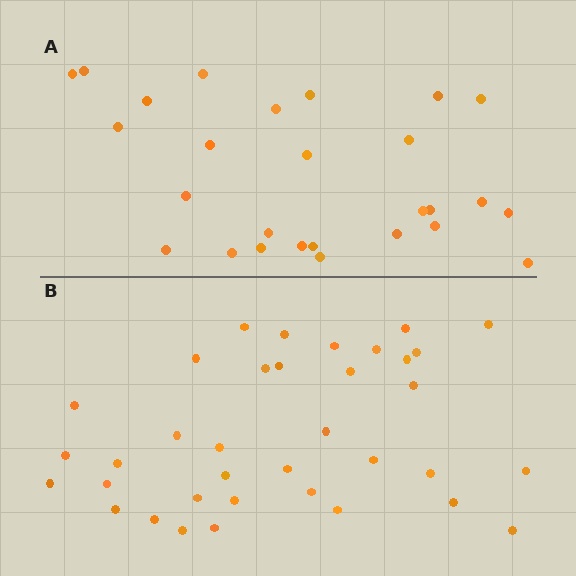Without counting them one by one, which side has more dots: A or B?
Region B (the bottom region) has more dots.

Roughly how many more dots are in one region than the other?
Region B has roughly 8 or so more dots than region A.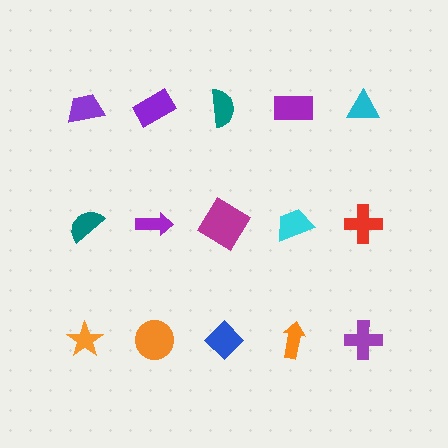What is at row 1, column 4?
A purple rectangle.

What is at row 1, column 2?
A purple rectangle.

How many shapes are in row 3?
5 shapes.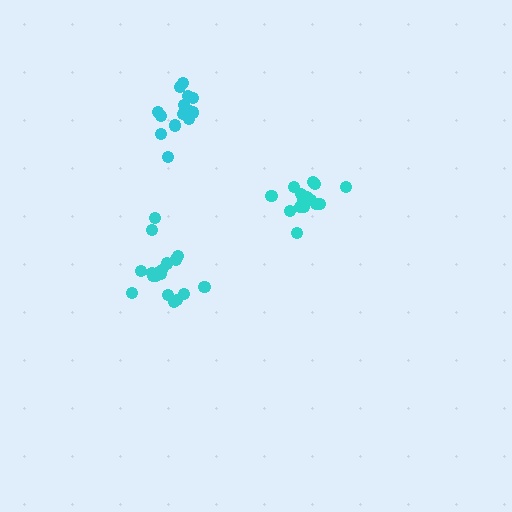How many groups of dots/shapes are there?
There are 3 groups.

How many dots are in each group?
Group 1: 17 dots, Group 2: 18 dots, Group 3: 15 dots (50 total).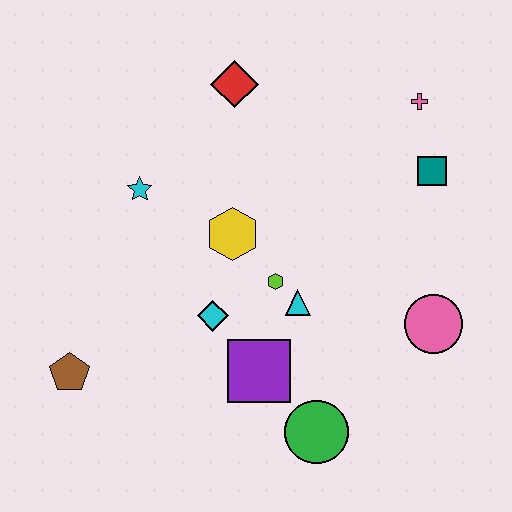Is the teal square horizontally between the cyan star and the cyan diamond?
No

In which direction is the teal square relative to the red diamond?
The teal square is to the right of the red diamond.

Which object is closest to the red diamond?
The cyan star is closest to the red diamond.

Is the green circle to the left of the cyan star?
No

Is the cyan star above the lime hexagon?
Yes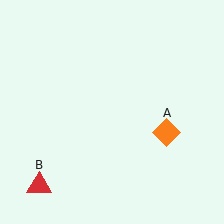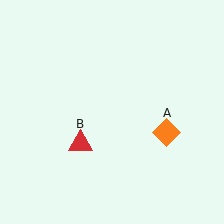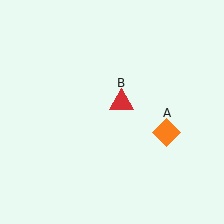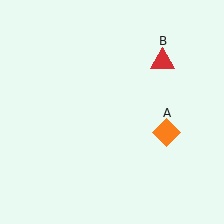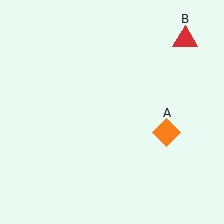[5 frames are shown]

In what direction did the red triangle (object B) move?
The red triangle (object B) moved up and to the right.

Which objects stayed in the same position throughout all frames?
Orange diamond (object A) remained stationary.